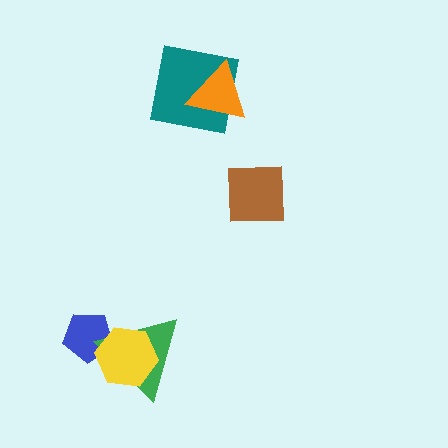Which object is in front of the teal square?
The orange triangle is in front of the teal square.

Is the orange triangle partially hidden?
No, no other shape covers it.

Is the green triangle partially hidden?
Yes, it is partially covered by another shape.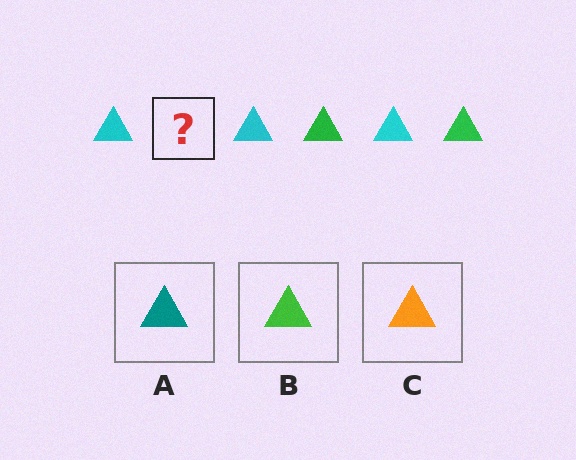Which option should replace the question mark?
Option B.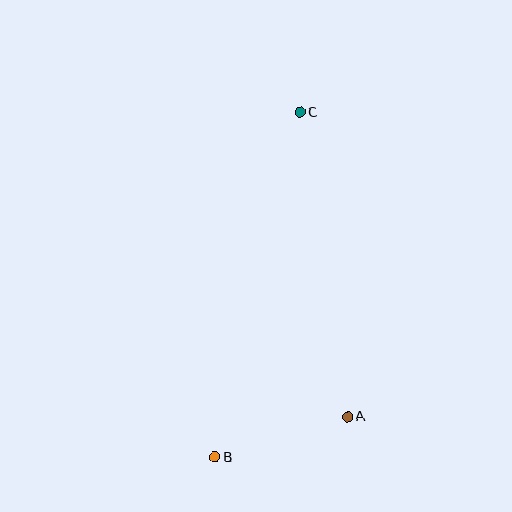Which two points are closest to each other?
Points A and B are closest to each other.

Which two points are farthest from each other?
Points B and C are farthest from each other.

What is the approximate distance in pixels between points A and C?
The distance between A and C is approximately 308 pixels.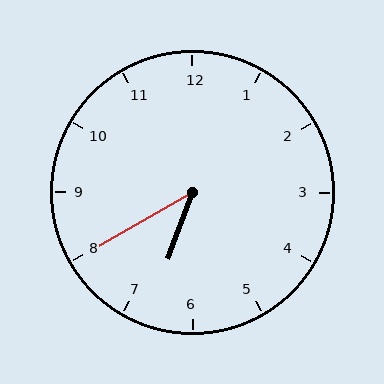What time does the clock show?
6:40.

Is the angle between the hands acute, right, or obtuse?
It is acute.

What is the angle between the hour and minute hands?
Approximately 40 degrees.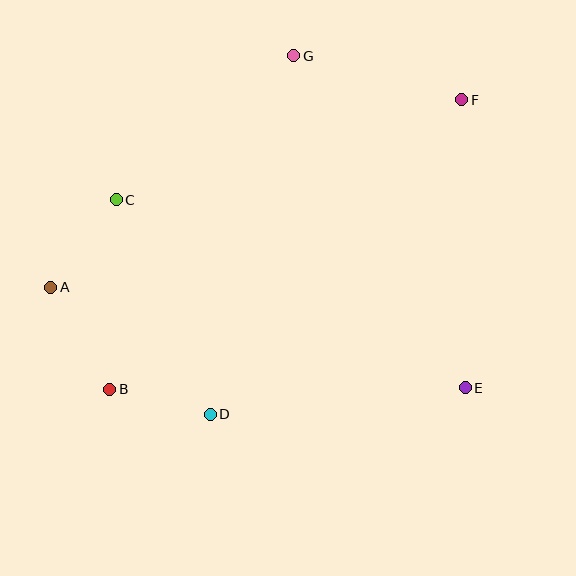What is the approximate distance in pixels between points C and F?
The distance between C and F is approximately 360 pixels.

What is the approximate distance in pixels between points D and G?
The distance between D and G is approximately 368 pixels.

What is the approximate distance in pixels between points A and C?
The distance between A and C is approximately 109 pixels.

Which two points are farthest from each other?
Points B and F are farthest from each other.